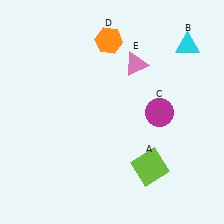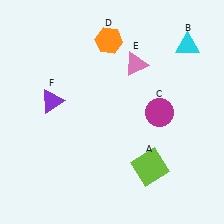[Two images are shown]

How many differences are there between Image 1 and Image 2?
There is 1 difference between the two images.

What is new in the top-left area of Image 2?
A purple triangle (F) was added in the top-left area of Image 2.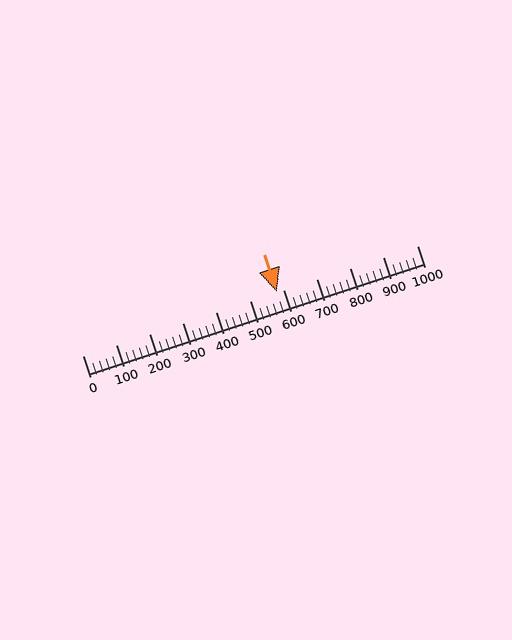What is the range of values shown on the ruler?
The ruler shows values from 0 to 1000.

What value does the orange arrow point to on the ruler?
The orange arrow points to approximately 580.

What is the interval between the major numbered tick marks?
The major tick marks are spaced 100 units apart.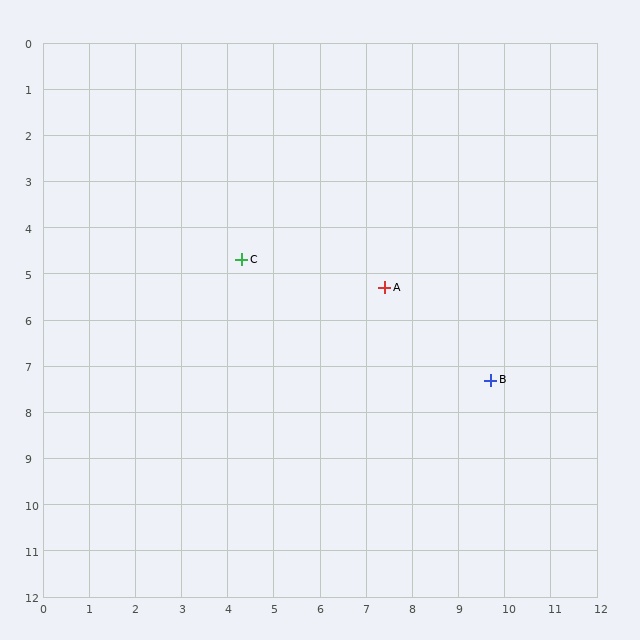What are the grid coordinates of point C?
Point C is at approximately (4.3, 4.7).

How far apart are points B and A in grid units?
Points B and A are about 3.0 grid units apart.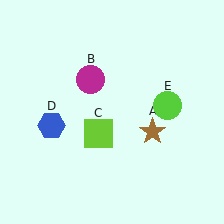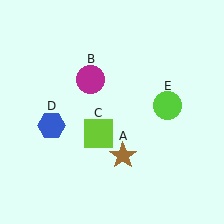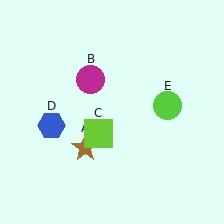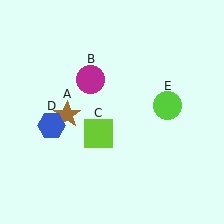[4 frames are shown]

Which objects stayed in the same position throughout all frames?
Magenta circle (object B) and lime square (object C) and blue hexagon (object D) and lime circle (object E) remained stationary.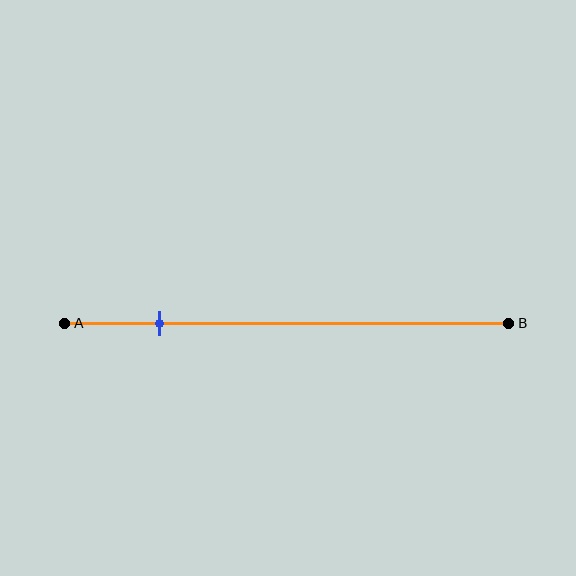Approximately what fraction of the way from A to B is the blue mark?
The blue mark is approximately 20% of the way from A to B.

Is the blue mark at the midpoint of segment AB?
No, the mark is at about 20% from A, not at the 50% midpoint.